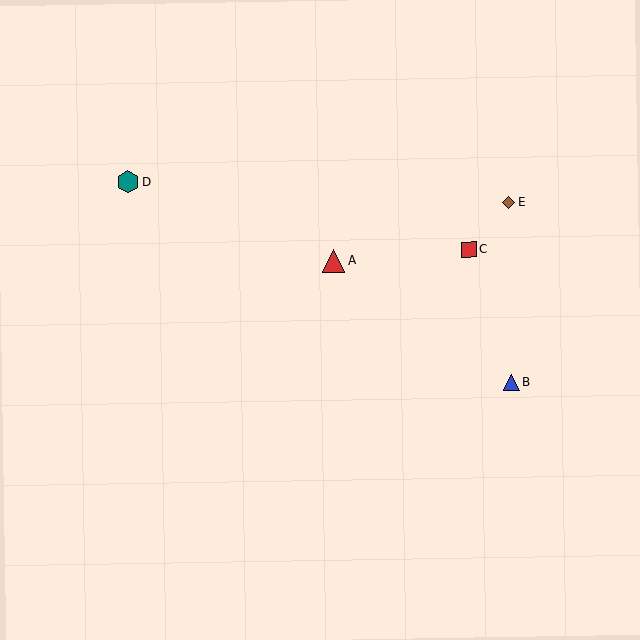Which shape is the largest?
The red triangle (labeled A) is the largest.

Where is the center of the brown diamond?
The center of the brown diamond is at (509, 202).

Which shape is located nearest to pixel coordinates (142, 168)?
The teal hexagon (labeled D) at (127, 182) is nearest to that location.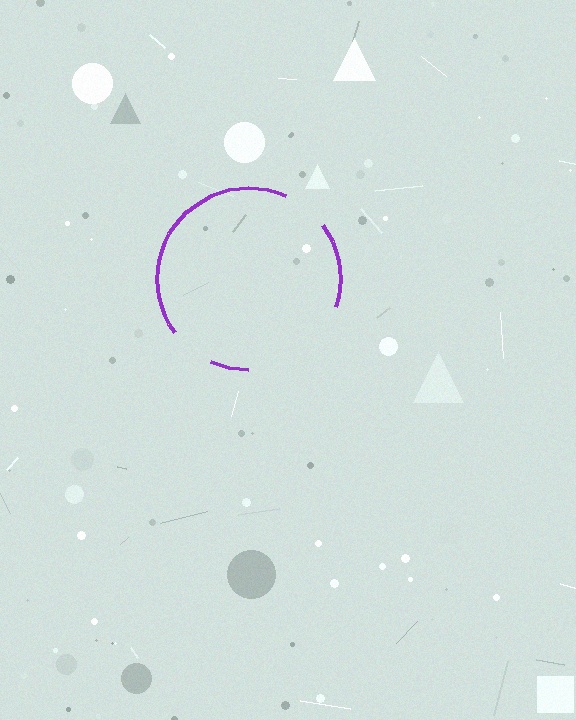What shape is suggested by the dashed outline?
The dashed outline suggests a circle.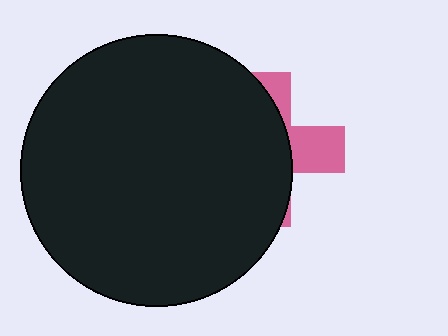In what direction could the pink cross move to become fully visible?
The pink cross could move right. That would shift it out from behind the black circle entirely.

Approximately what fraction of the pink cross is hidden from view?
Roughly 69% of the pink cross is hidden behind the black circle.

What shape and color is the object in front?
The object in front is a black circle.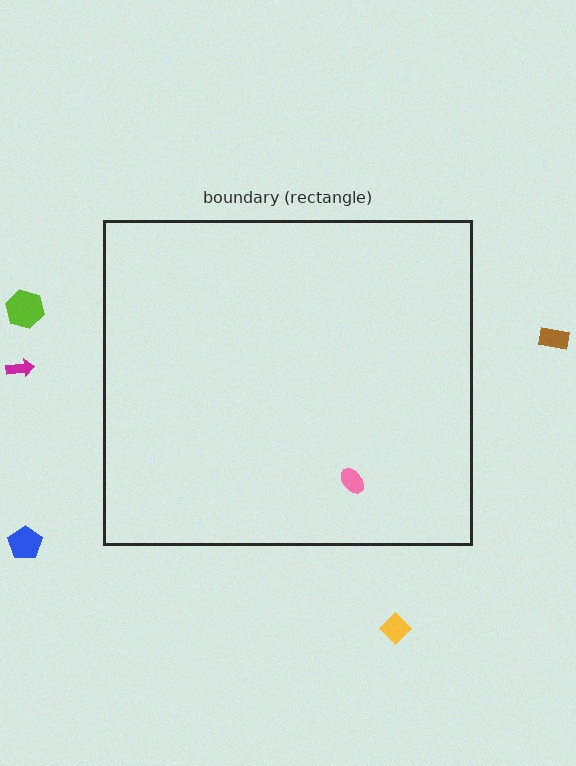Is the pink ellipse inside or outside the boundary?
Inside.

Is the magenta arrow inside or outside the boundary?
Outside.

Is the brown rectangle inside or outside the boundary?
Outside.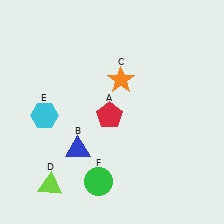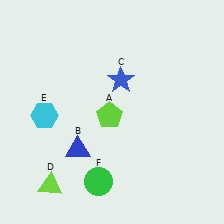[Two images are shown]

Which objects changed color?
A changed from red to lime. C changed from orange to blue.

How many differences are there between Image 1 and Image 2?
There are 2 differences between the two images.